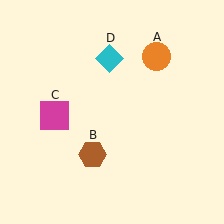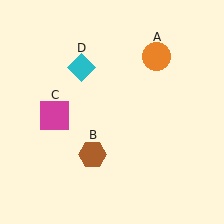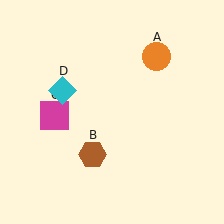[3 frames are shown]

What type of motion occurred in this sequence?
The cyan diamond (object D) rotated counterclockwise around the center of the scene.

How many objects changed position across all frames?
1 object changed position: cyan diamond (object D).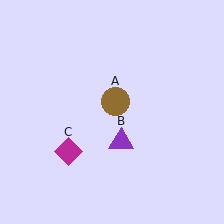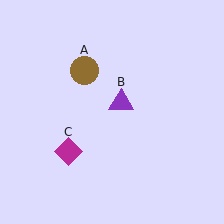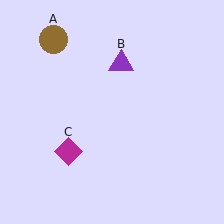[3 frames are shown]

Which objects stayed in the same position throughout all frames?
Magenta diamond (object C) remained stationary.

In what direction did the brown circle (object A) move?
The brown circle (object A) moved up and to the left.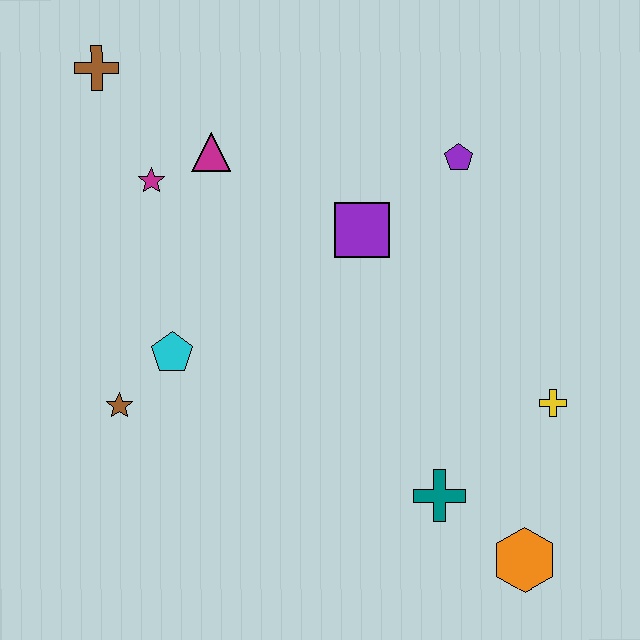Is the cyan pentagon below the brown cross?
Yes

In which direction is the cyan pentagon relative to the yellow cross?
The cyan pentagon is to the left of the yellow cross.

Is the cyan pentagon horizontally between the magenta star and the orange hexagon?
Yes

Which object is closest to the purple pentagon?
The purple square is closest to the purple pentagon.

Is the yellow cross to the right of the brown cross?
Yes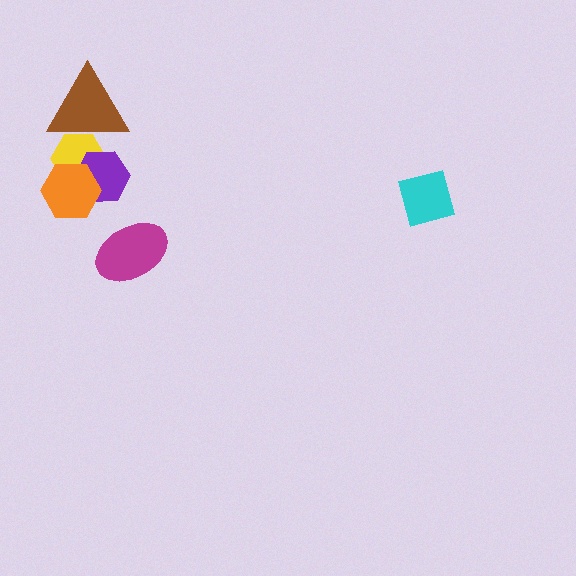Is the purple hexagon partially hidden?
Yes, it is partially covered by another shape.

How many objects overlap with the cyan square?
0 objects overlap with the cyan square.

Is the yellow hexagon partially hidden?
Yes, it is partially covered by another shape.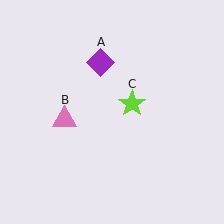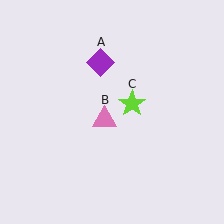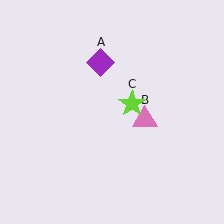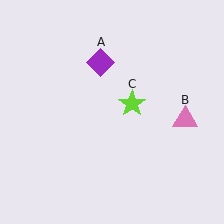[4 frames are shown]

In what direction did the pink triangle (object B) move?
The pink triangle (object B) moved right.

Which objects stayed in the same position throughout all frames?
Purple diamond (object A) and lime star (object C) remained stationary.